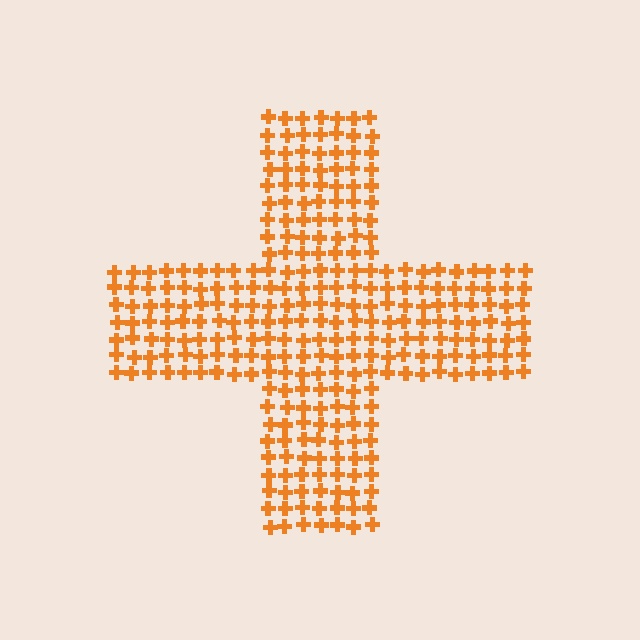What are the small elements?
The small elements are crosses.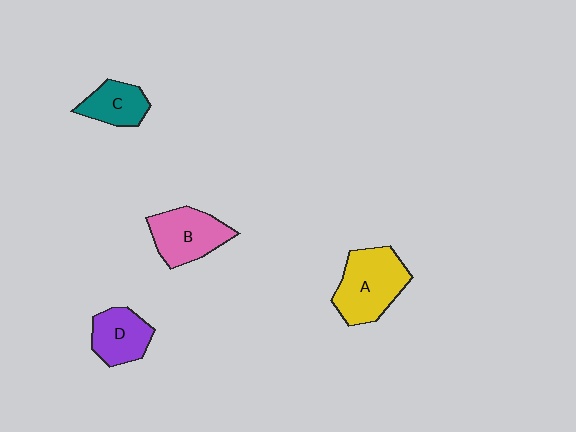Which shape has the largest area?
Shape A (yellow).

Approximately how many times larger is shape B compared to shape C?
Approximately 1.5 times.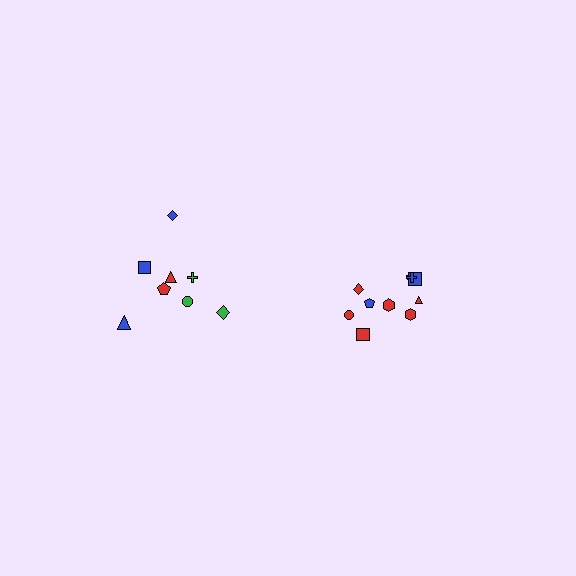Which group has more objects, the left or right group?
The right group.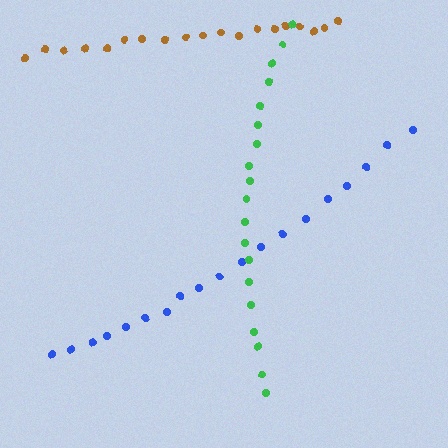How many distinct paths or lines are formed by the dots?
There are 3 distinct paths.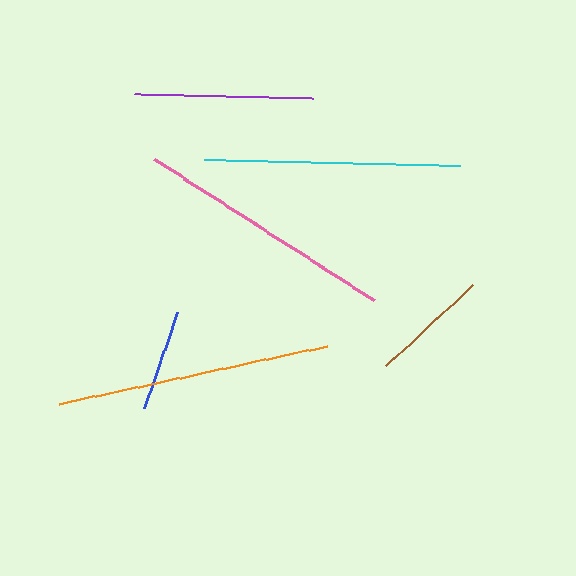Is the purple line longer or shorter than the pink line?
The pink line is longer than the purple line.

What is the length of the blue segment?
The blue segment is approximately 100 pixels long.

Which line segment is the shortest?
The blue line is the shortest at approximately 100 pixels.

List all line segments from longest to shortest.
From longest to shortest: orange, pink, cyan, purple, brown, blue.